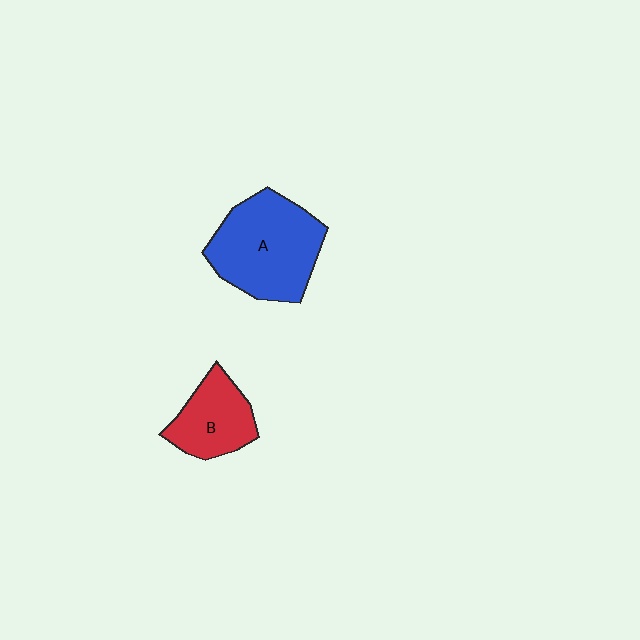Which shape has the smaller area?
Shape B (red).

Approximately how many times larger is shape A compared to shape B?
Approximately 1.7 times.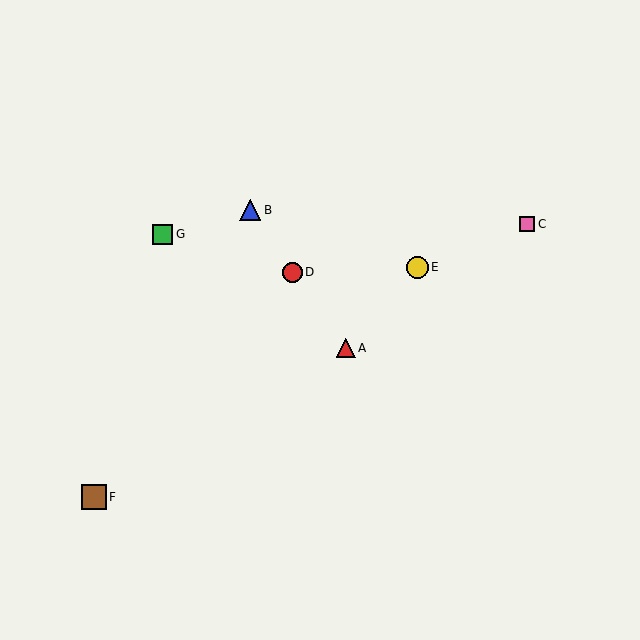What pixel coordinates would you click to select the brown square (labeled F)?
Click at (94, 497) to select the brown square F.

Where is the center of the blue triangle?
The center of the blue triangle is at (250, 210).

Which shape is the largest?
The brown square (labeled F) is the largest.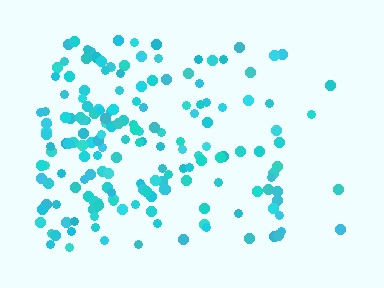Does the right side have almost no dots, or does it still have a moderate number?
Still a moderate number, just noticeably fewer than the left.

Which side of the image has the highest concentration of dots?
The left.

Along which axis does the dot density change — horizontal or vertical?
Horizontal.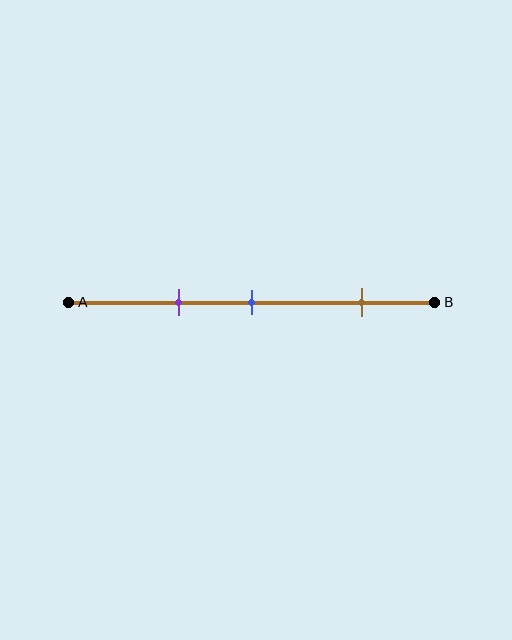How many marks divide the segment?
There are 3 marks dividing the segment.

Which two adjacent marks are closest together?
The purple and blue marks are the closest adjacent pair.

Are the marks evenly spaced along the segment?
No, the marks are not evenly spaced.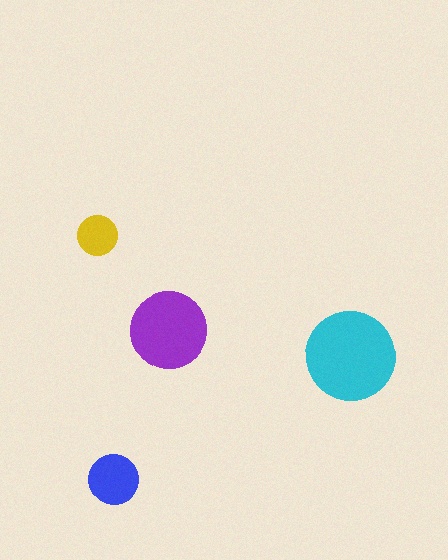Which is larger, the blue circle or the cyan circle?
The cyan one.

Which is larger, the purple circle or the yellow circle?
The purple one.